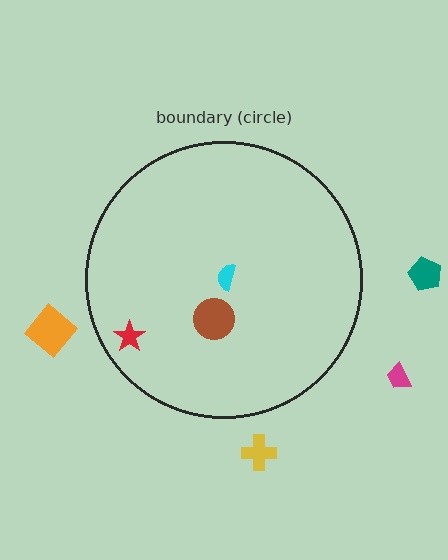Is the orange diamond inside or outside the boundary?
Outside.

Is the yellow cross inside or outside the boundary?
Outside.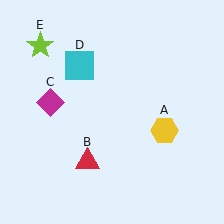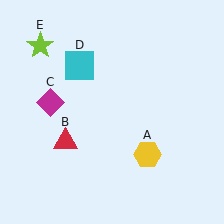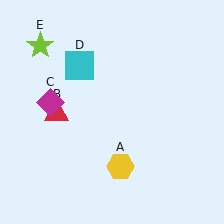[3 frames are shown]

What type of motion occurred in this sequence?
The yellow hexagon (object A), red triangle (object B) rotated clockwise around the center of the scene.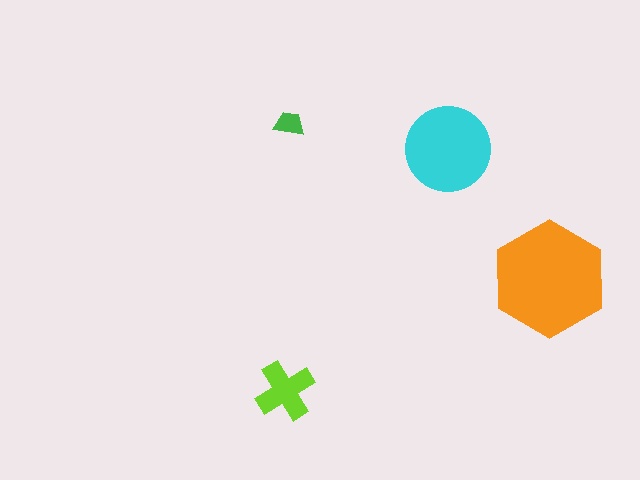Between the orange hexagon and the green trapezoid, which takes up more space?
The orange hexagon.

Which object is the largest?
The orange hexagon.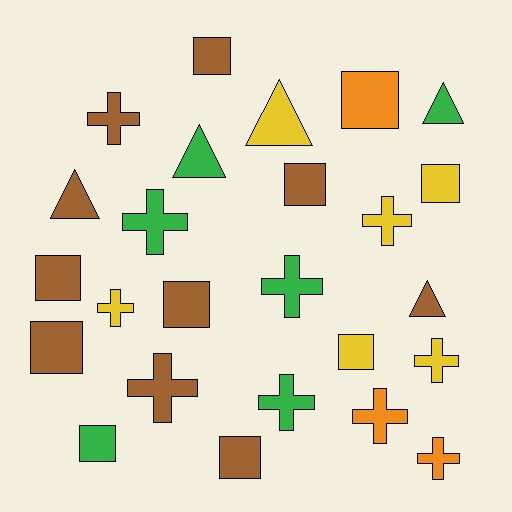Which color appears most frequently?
Brown, with 10 objects.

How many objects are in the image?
There are 25 objects.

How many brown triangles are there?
There are 2 brown triangles.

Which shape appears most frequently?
Square, with 10 objects.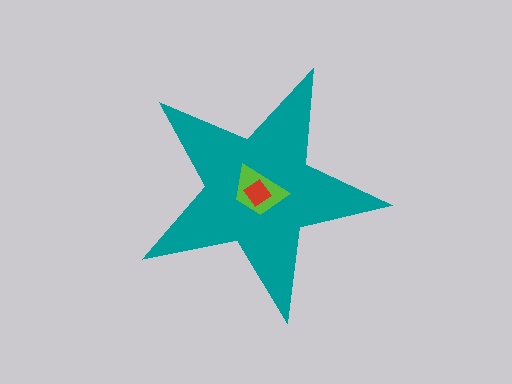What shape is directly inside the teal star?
The lime trapezoid.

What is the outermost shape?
The teal star.